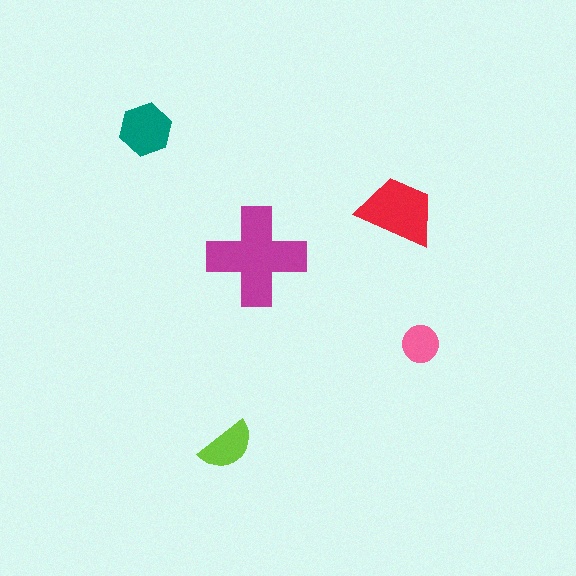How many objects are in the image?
There are 5 objects in the image.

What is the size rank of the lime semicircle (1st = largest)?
4th.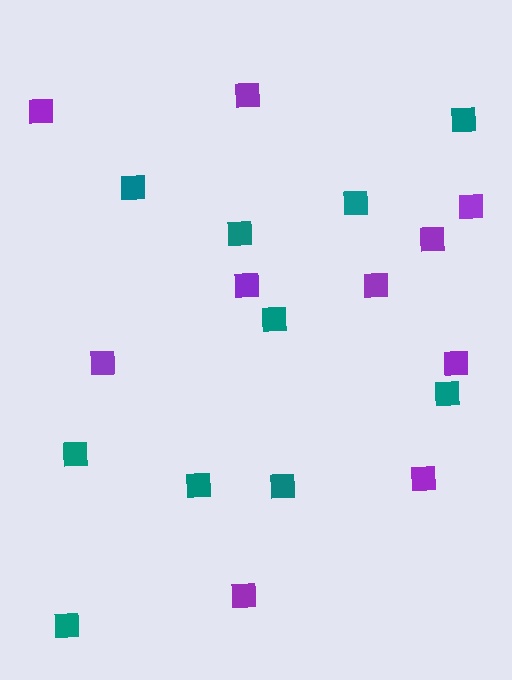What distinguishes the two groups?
There are 2 groups: one group of teal squares (10) and one group of purple squares (10).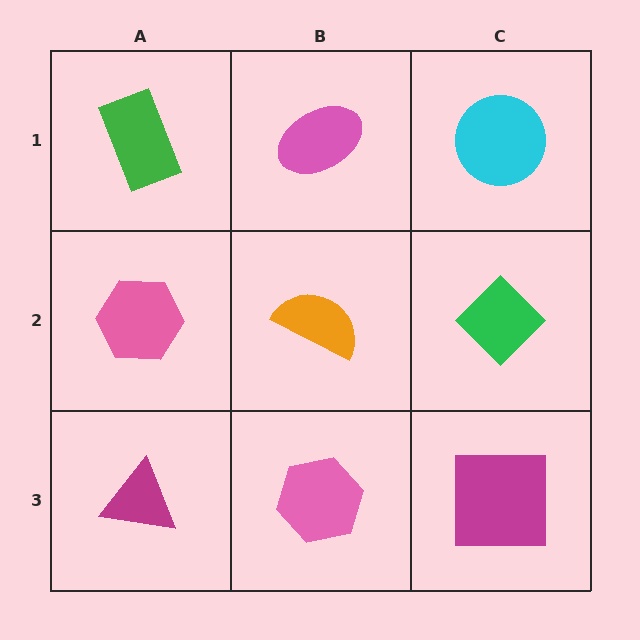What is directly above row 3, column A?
A pink hexagon.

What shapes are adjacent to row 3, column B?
An orange semicircle (row 2, column B), a magenta triangle (row 3, column A), a magenta square (row 3, column C).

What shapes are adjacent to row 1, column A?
A pink hexagon (row 2, column A), a pink ellipse (row 1, column B).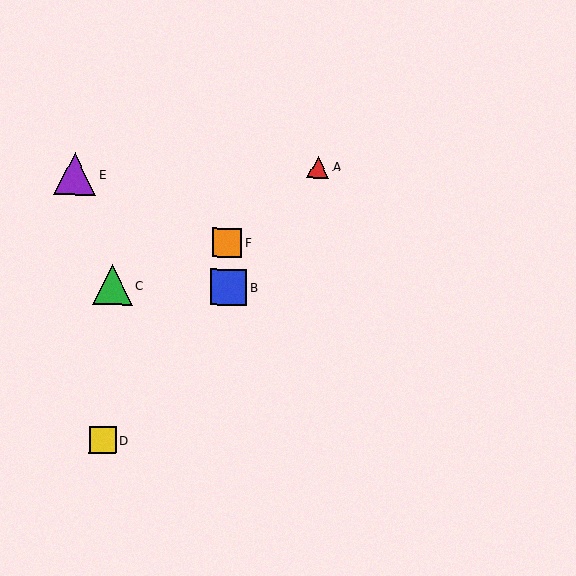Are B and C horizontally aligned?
Yes, both are at y≈287.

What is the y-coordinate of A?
Object A is at y≈167.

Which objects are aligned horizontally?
Objects B, C are aligned horizontally.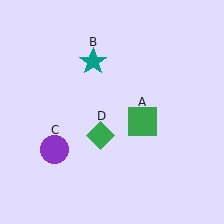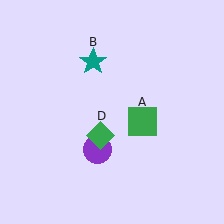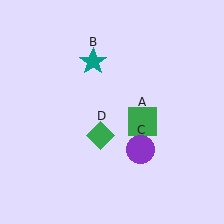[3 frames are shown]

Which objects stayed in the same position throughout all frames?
Green square (object A) and teal star (object B) and green diamond (object D) remained stationary.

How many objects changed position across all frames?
1 object changed position: purple circle (object C).